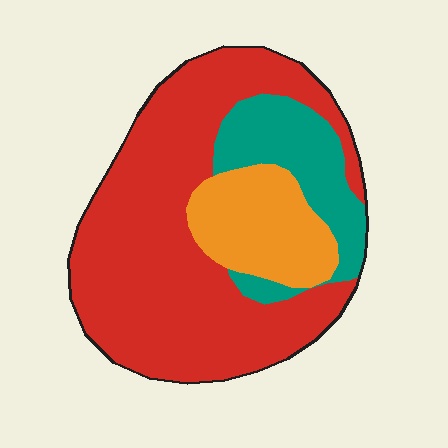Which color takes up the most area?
Red, at roughly 65%.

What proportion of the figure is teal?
Teal takes up between a sixth and a third of the figure.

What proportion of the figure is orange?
Orange takes up about one sixth (1/6) of the figure.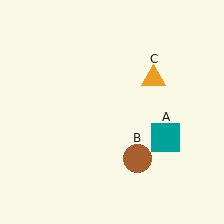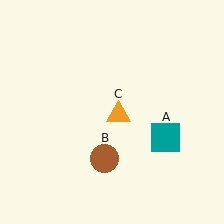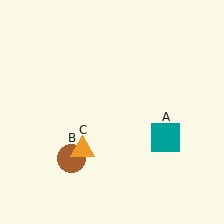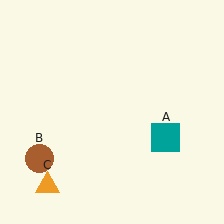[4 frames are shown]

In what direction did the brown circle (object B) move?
The brown circle (object B) moved left.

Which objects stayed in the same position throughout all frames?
Teal square (object A) remained stationary.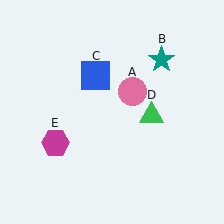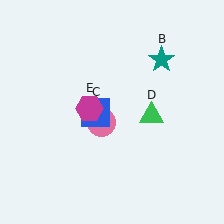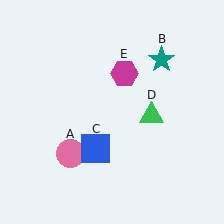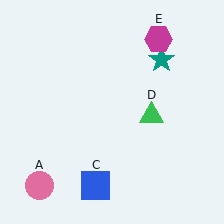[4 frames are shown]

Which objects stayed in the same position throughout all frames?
Teal star (object B) and green triangle (object D) remained stationary.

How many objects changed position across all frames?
3 objects changed position: pink circle (object A), blue square (object C), magenta hexagon (object E).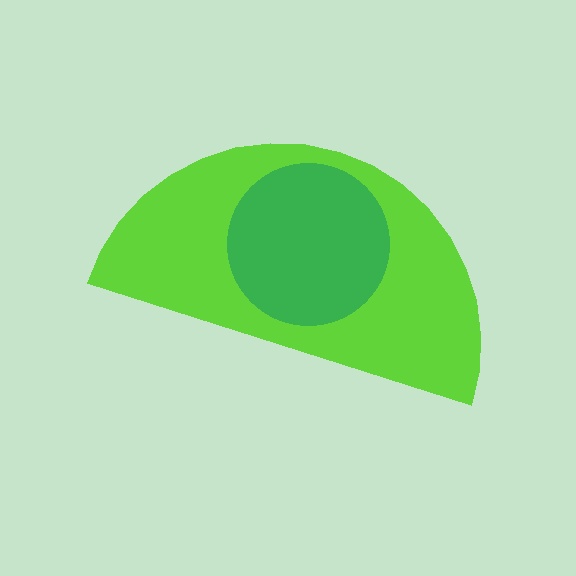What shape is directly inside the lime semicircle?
The green circle.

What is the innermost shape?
The green circle.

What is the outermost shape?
The lime semicircle.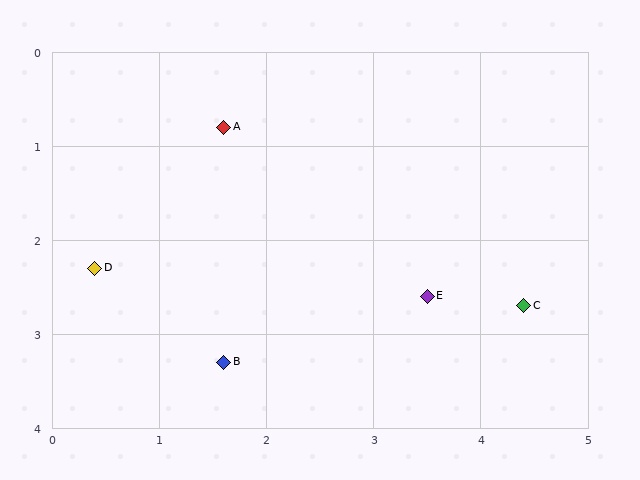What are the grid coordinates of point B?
Point B is at approximately (1.6, 3.3).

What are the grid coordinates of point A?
Point A is at approximately (1.6, 0.8).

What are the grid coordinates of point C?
Point C is at approximately (4.4, 2.7).